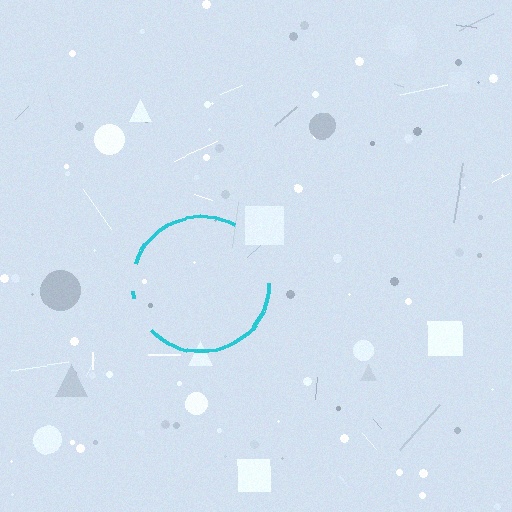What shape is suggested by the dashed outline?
The dashed outline suggests a circle.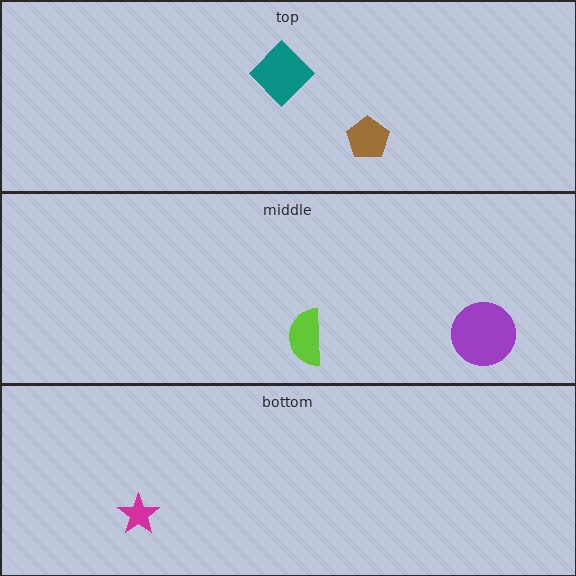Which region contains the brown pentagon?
The top region.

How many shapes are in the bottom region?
1.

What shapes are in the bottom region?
The magenta star.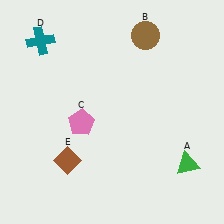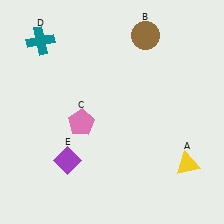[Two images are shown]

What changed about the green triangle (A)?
In Image 1, A is green. In Image 2, it changed to yellow.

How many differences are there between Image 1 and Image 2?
There are 2 differences between the two images.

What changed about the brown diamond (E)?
In Image 1, E is brown. In Image 2, it changed to purple.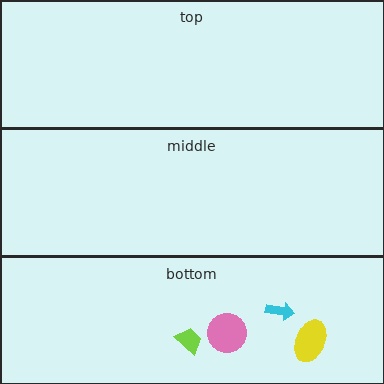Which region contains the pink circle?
The bottom region.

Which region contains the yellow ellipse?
The bottom region.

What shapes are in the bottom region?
The yellow ellipse, the lime trapezoid, the cyan arrow, the pink circle.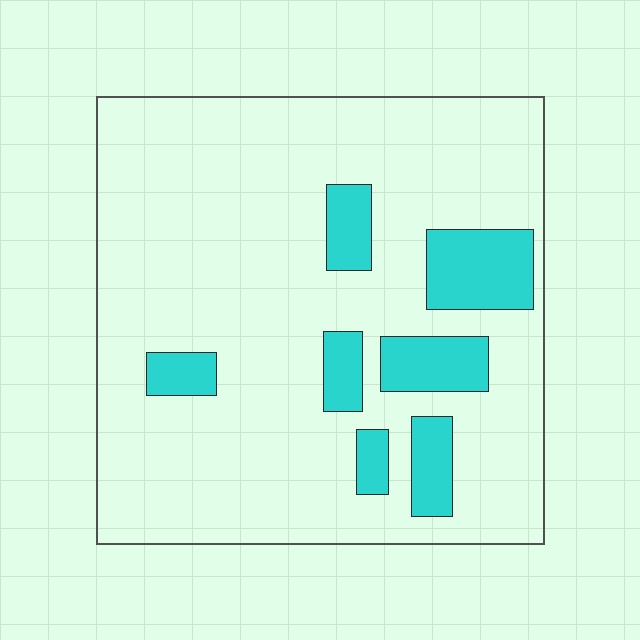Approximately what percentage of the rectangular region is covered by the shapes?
Approximately 15%.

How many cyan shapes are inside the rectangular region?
7.